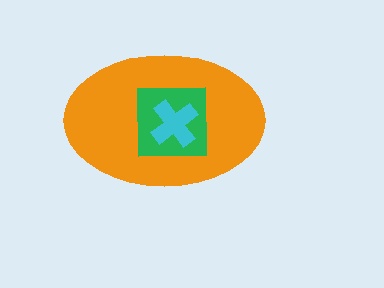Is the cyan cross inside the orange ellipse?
Yes.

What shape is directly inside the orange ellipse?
The green square.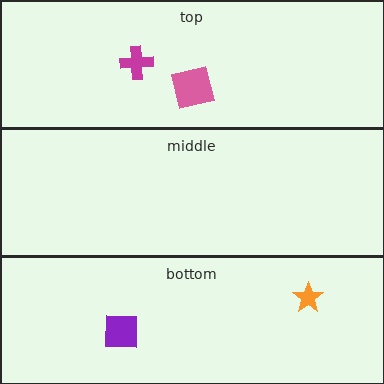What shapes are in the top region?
The magenta cross, the pink square.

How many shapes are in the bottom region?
2.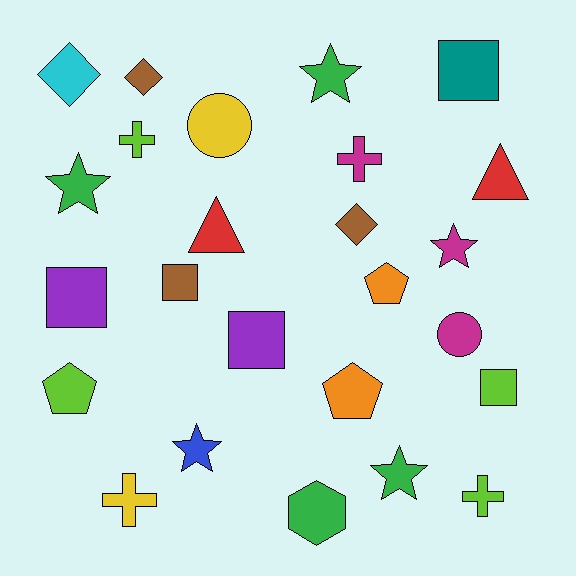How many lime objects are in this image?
There are 4 lime objects.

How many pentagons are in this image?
There are 3 pentagons.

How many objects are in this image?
There are 25 objects.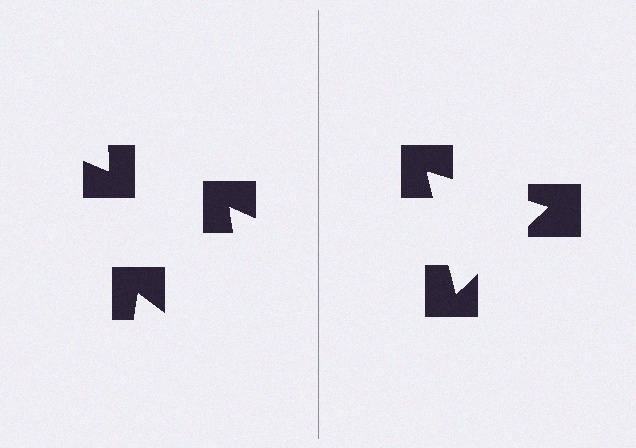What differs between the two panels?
The notched squares are positioned identically on both sides; only the wedge orientations differ. On the right they align to a triangle; on the left they are misaligned.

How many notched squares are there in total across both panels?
6 — 3 on each side.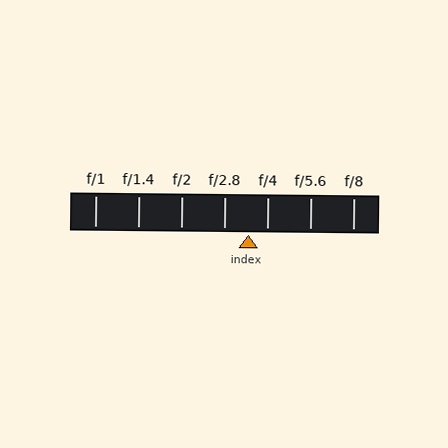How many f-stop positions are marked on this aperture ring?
There are 7 f-stop positions marked.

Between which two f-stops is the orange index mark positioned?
The index mark is between f/2.8 and f/4.